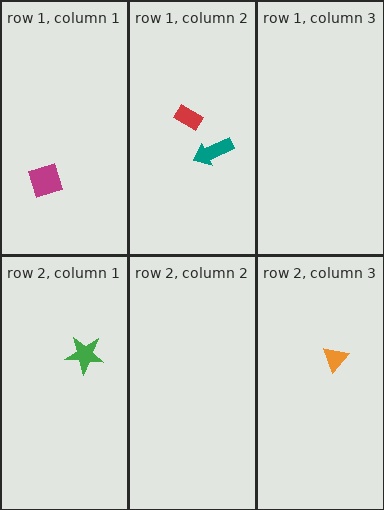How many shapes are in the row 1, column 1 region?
1.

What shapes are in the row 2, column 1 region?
The green star.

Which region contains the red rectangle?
The row 1, column 2 region.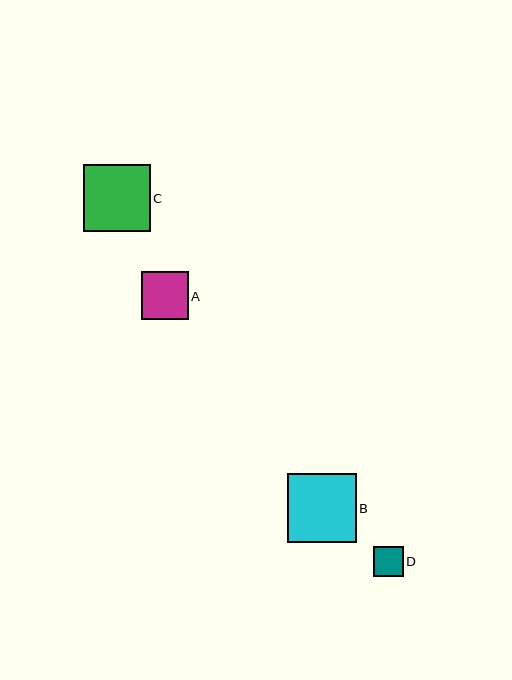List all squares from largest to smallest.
From largest to smallest: B, C, A, D.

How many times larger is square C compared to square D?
Square C is approximately 2.3 times the size of square D.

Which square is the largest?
Square B is the largest with a size of approximately 69 pixels.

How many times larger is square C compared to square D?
Square C is approximately 2.3 times the size of square D.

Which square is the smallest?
Square D is the smallest with a size of approximately 29 pixels.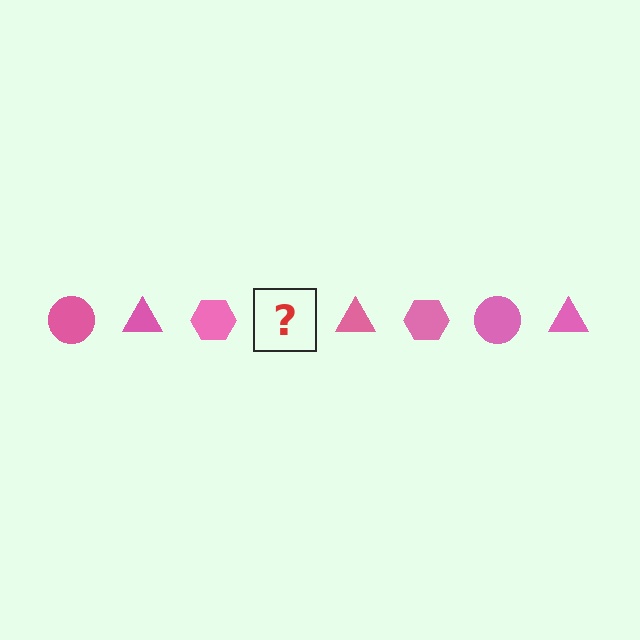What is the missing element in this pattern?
The missing element is a pink circle.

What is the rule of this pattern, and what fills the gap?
The rule is that the pattern cycles through circle, triangle, hexagon shapes in pink. The gap should be filled with a pink circle.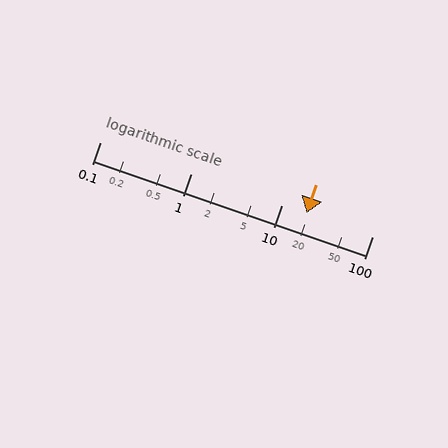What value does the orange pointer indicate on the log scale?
The pointer indicates approximately 19.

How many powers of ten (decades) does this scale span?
The scale spans 3 decades, from 0.1 to 100.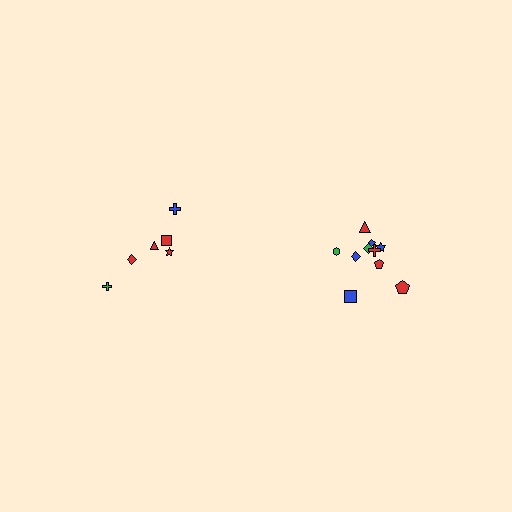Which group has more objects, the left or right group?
The right group.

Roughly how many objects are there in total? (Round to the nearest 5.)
Roughly 15 objects in total.